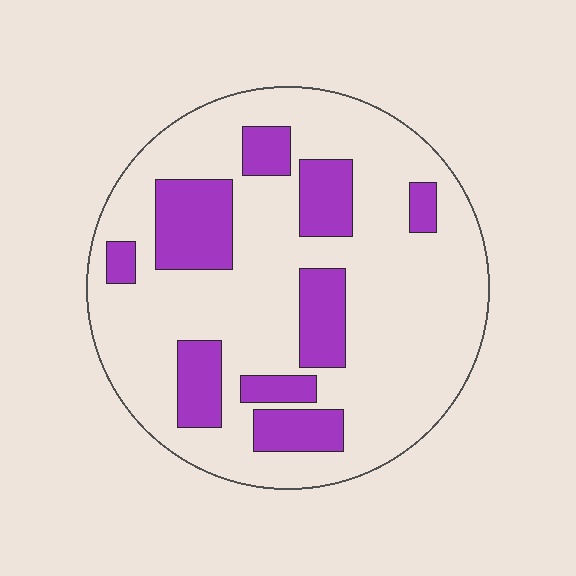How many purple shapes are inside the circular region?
9.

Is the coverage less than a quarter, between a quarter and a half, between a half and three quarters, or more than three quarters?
Less than a quarter.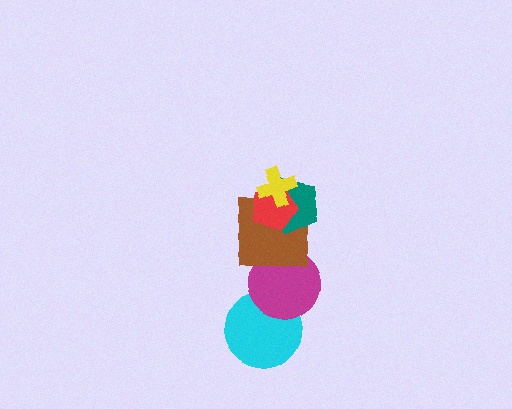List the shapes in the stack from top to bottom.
From top to bottom: the yellow cross, the red pentagon, the teal pentagon, the brown square, the magenta circle, the cyan circle.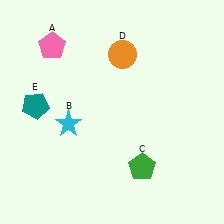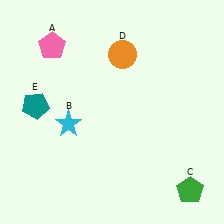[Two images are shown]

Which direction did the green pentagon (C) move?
The green pentagon (C) moved right.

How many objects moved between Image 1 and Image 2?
1 object moved between the two images.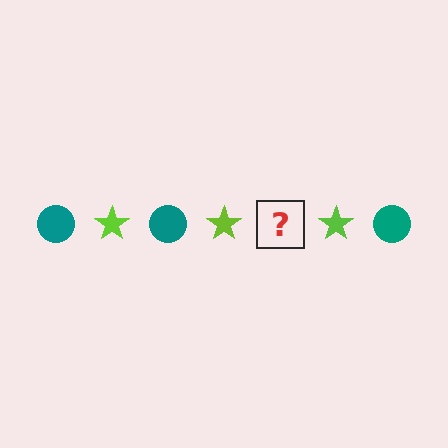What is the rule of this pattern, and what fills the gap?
The rule is that the pattern alternates between teal circle and lime star. The gap should be filled with a teal circle.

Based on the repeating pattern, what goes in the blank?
The blank should be a teal circle.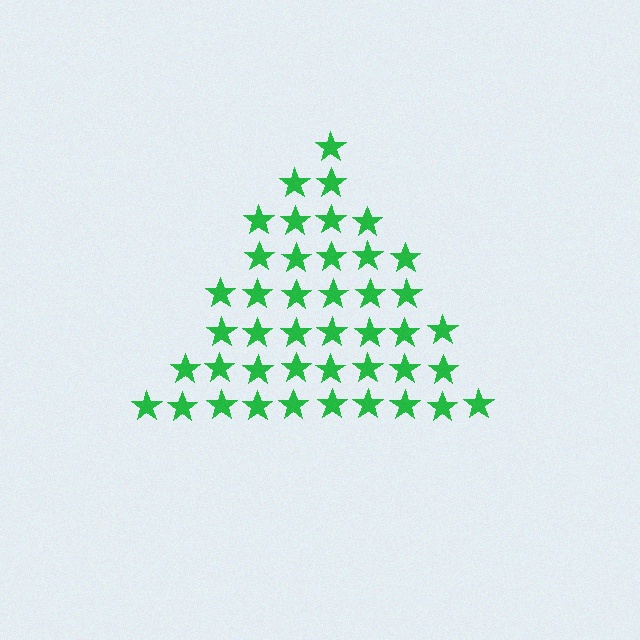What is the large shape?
The large shape is a triangle.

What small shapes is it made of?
It is made of small stars.